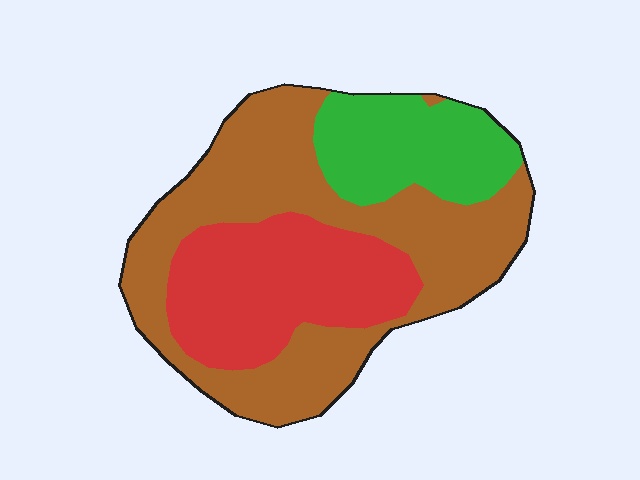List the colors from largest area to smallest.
From largest to smallest: brown, red, green.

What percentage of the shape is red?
Red takes up between a sixth and a third of the shape.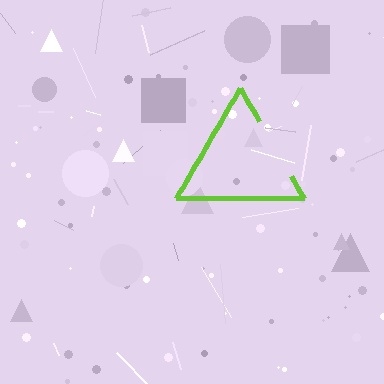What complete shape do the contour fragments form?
The contour fragments form a triangle.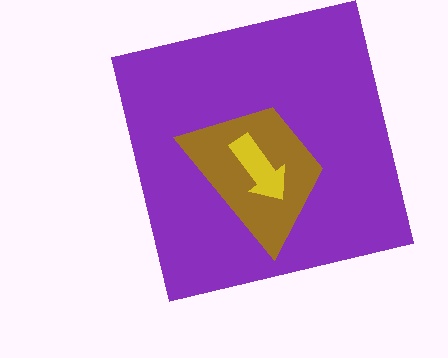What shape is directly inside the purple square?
The brown trapezoid.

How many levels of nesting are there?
3.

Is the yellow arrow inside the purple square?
Yes.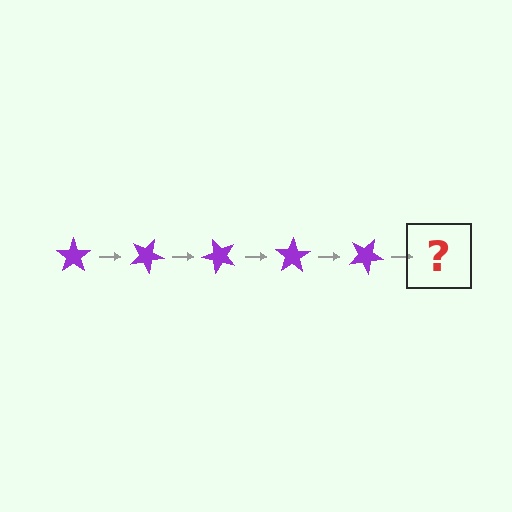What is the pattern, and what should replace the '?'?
The pattern is that the star rotates 25 degrees each step. The '?' should be a purple star rotated 125 degrees.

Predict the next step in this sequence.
The next step is a purple star rotated 125 degrees.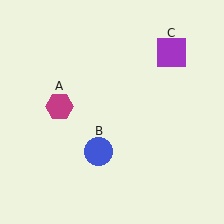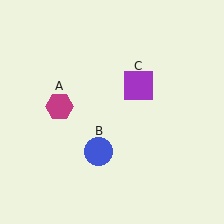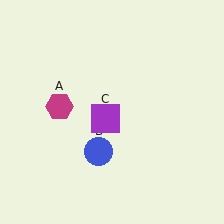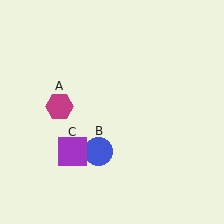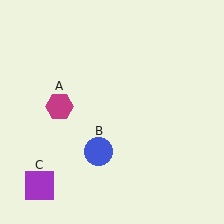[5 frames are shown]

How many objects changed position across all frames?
1 object changed position: purple square (object C).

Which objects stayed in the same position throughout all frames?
Magenta hexagon (object A) and blue circle (object B) remained stationary.